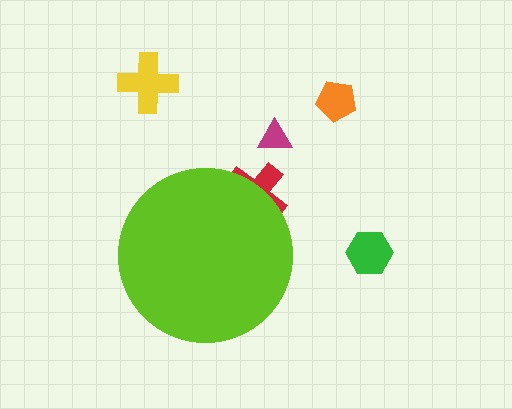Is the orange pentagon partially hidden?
No, the orange pentagon is fully visible.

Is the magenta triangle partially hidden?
No, the magenta triangle is fully visible.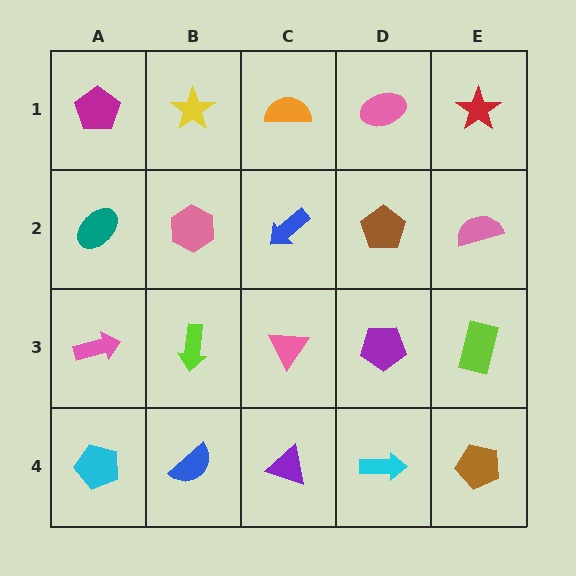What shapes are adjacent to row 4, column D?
A purple pentagon (row 3, column D), a purple triangle (row 4, column C), a brown pentagon (row 4, column E).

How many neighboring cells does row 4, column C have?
3.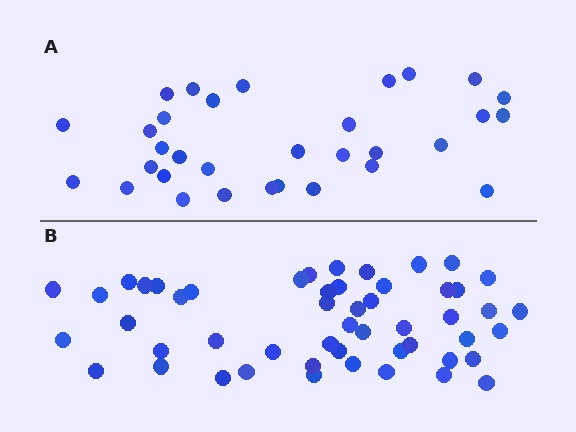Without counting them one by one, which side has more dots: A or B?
Region B (the bottom region) has more dots.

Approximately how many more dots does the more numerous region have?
Region B has approximately 20 more dots than region A.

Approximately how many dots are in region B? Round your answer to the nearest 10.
About 50 dots. (The exact count is 51, which rounds to 50.)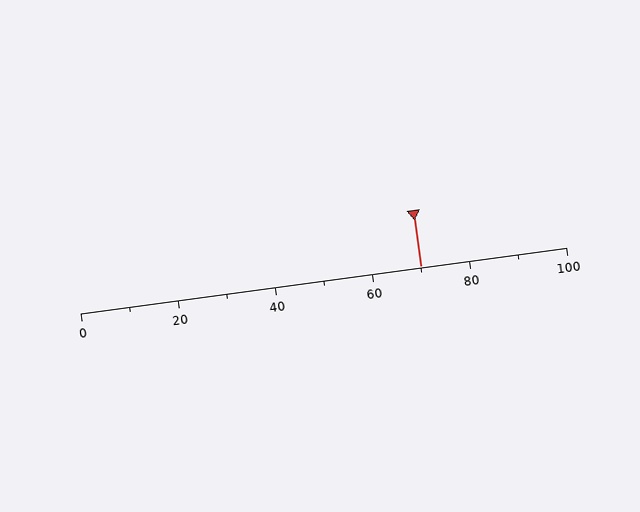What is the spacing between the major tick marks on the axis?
The major ticks are spaced 20 apart.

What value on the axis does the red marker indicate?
The marker indicates approximately 70.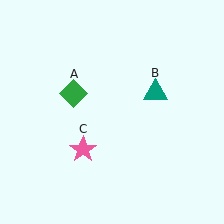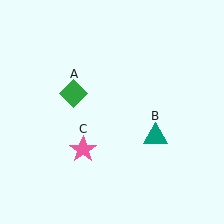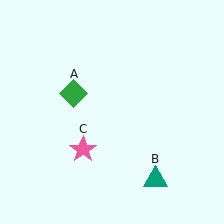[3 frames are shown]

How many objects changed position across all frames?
1 object changed position: teal triangle (object B).